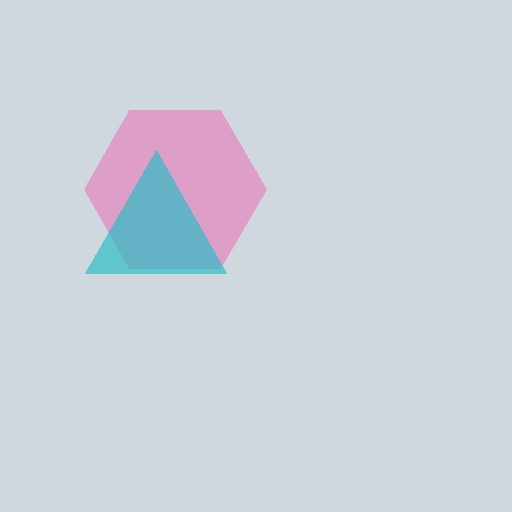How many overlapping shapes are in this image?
There are 2 overlapping shapes in the image.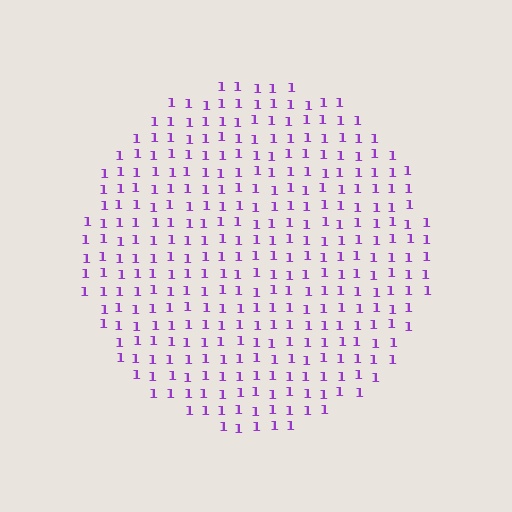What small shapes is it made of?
It is made of small digit 1's.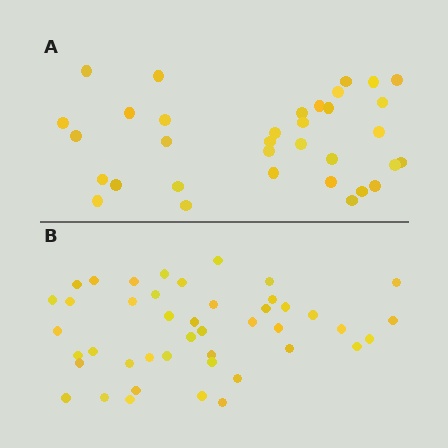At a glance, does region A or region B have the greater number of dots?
Region B (the bottom region) has more dots.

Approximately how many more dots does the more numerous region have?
Region B has roughly 10 or so more dots than region A.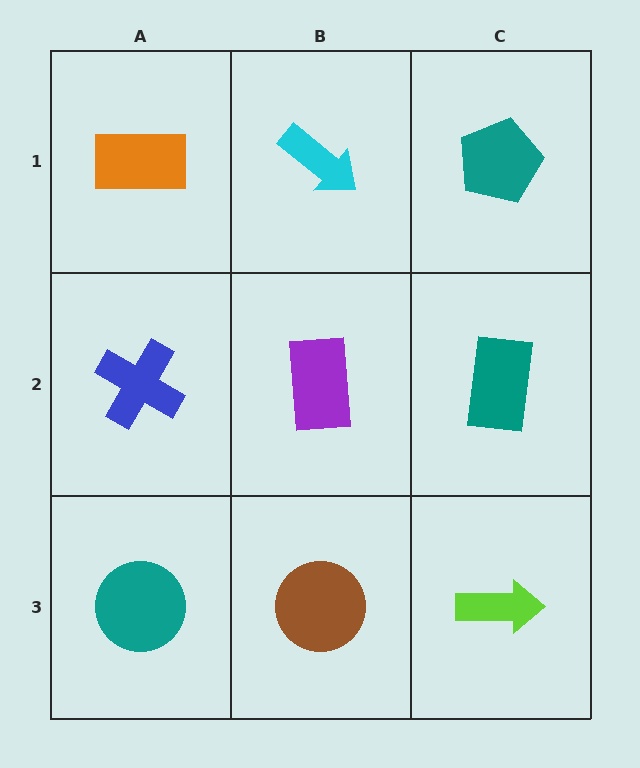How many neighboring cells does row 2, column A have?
3.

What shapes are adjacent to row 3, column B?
A purple rectangle (row 2, column B), a teal circle (row 3, column A), a lime arrow (row 3, column C).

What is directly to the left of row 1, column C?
A cyan arrow.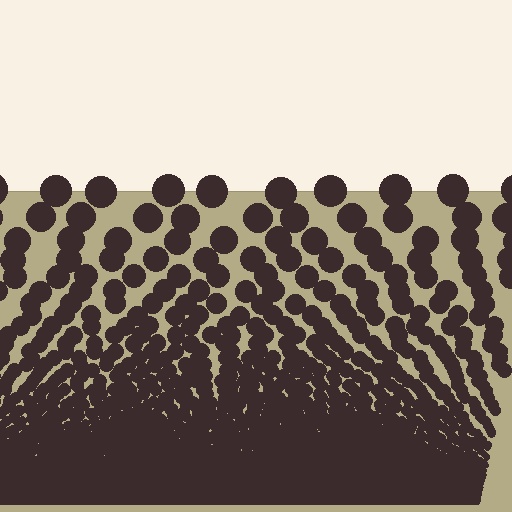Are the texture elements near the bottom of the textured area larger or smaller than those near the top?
Smaller. The gradient is inverted — elements near the bottom are smaller and denser.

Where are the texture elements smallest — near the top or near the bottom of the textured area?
Near the bottom.